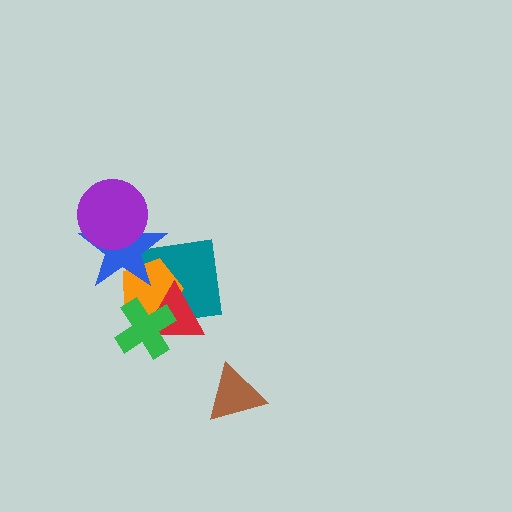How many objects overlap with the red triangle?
3 objects overlap with the red triangle.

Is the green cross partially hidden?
No, no other shape covers it.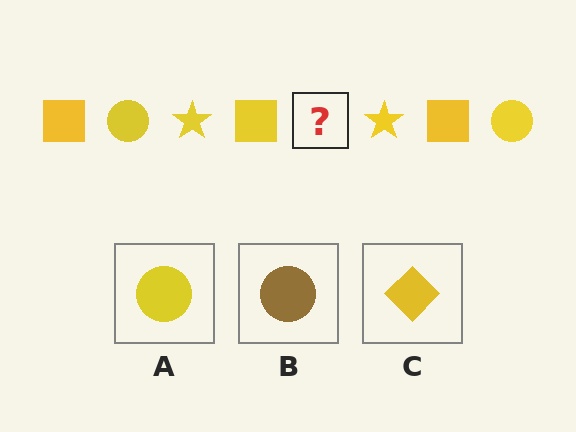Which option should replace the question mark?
Option A.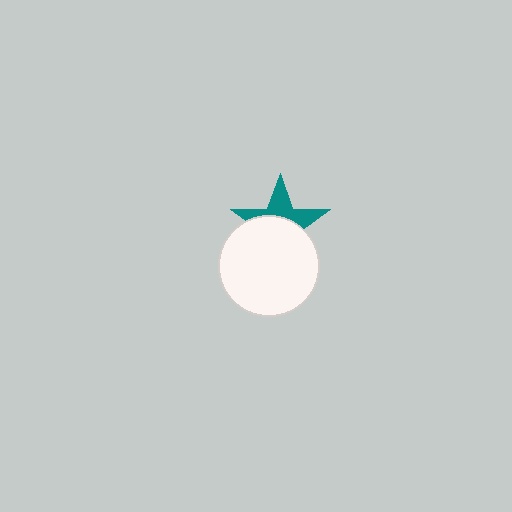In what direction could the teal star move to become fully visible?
The teal star could move up. That would shift it out from behind the white circle entirely.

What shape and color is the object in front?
The object in front is a white circle.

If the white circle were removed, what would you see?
You would see the complete teal star.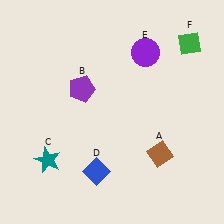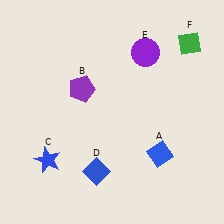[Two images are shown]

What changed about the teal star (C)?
In Image 1, C is teal. In Image 2, it changed to blue.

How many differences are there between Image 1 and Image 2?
There are 2 differences between the two images.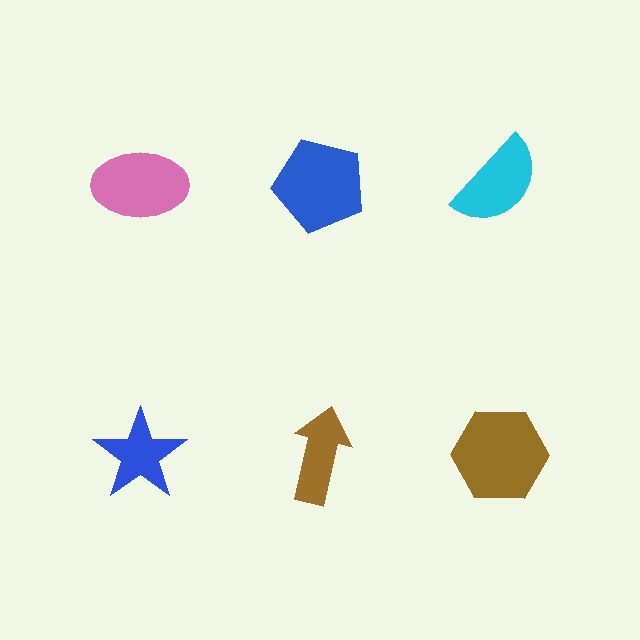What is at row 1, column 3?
A cyan semicircle.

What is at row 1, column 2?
A blue pentagon.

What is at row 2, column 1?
A blue star.